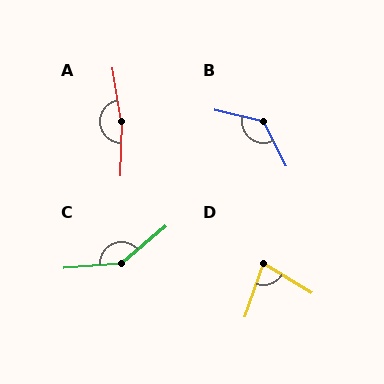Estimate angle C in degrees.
Approximately 144 degrees.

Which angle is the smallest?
D, at approximately 77 degrees.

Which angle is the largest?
A, at approximately 169 degrees.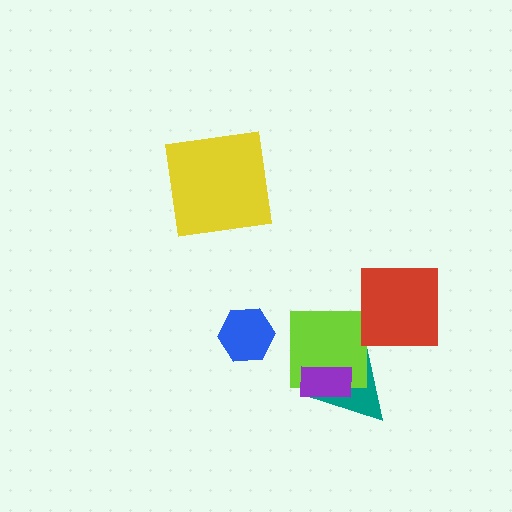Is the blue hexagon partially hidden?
No, no other shape covers it.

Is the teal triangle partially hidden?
Yes, it is partially covered by another shape.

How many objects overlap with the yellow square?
0 objects overlap with the yellow square.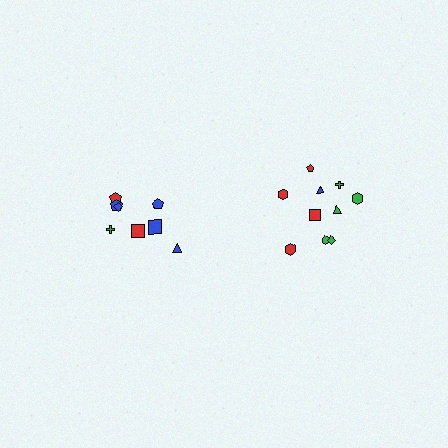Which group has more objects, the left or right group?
The right group.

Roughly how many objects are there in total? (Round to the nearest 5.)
Roughly 20 objects in total.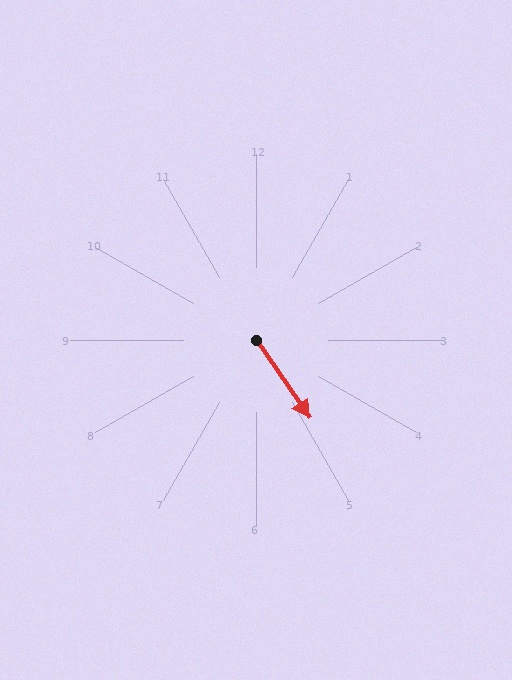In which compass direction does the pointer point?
Southeast.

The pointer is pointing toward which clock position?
Roughly 5 o'clock.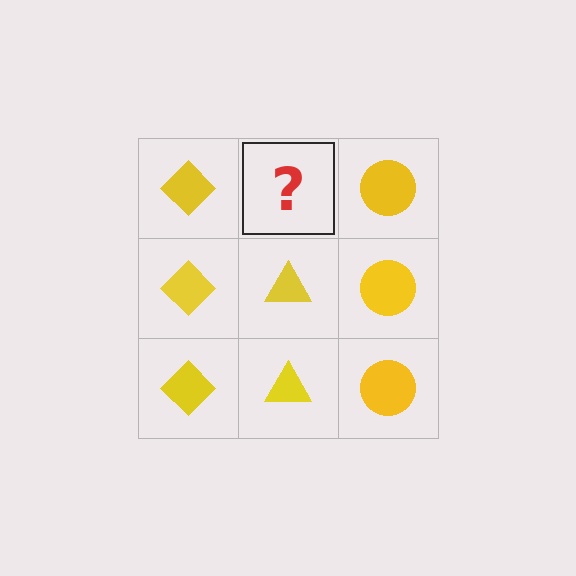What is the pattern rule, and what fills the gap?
The rule is that each column has a consistent shape. The gap should be filled with a yellow triangle.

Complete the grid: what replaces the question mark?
The question mark should be replaced with a yellow triangle.